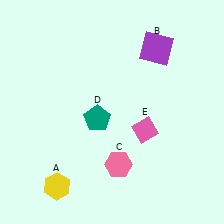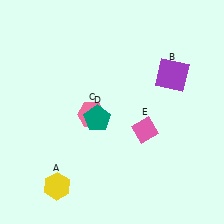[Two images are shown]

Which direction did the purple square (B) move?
The purple square (B) moved down.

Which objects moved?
The objects that moved are: the purple square (B), the pink hexagon (C).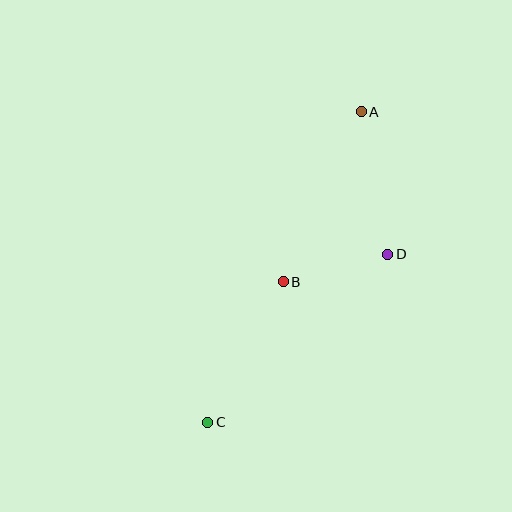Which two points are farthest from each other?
Points A and C are farthest from each other.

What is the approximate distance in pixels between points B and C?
The distance between B and C is approximately 160 pixels.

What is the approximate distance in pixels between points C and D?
The distance between C and D is approximately 247 pixels.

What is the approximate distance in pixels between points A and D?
The distance between A and D is approximately 145 pixels.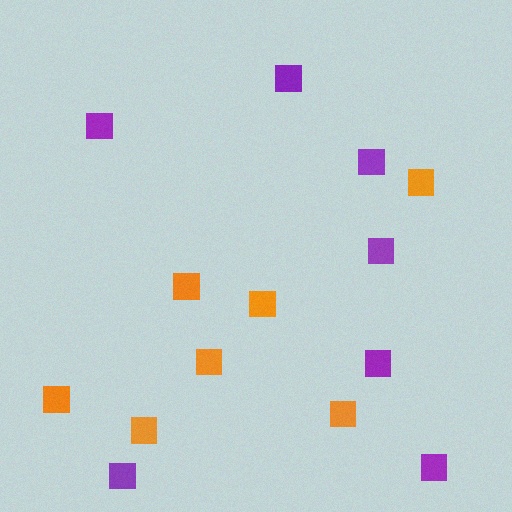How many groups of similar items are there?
There are 2 groups: one group of purple squares (7) and one group of orange squares (7).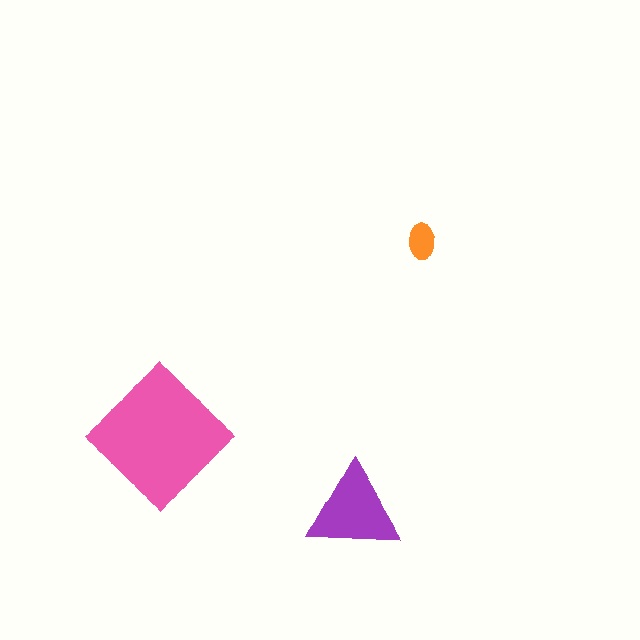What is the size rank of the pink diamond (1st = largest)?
1st.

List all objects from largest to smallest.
The pink diamond, the purple triangle, the orange ellipse.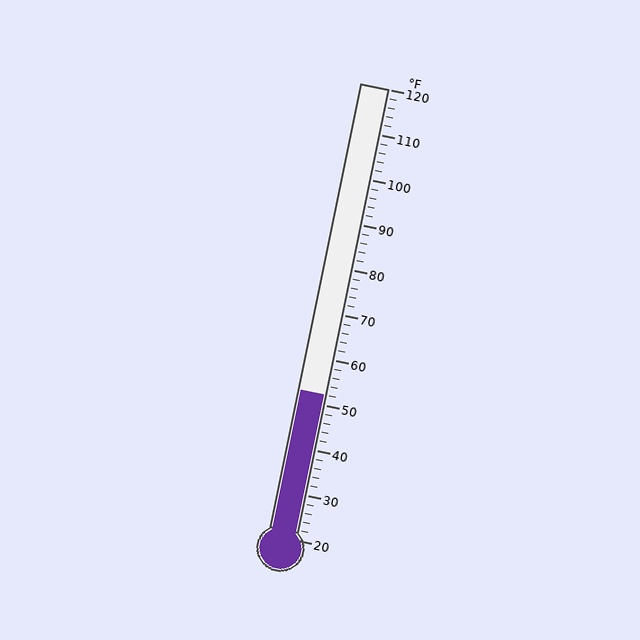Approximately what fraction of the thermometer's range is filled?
The thermometer is filled to approximately 30% of its range.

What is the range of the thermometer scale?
The thermometer scale ranges from 20°F to 120°F.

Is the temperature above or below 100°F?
The temperature is below 100°F.